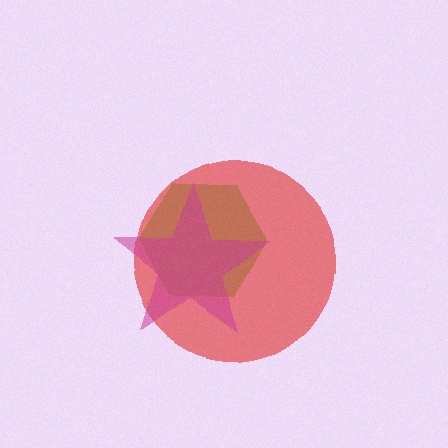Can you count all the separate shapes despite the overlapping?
Yes, there are 3 separate shapes.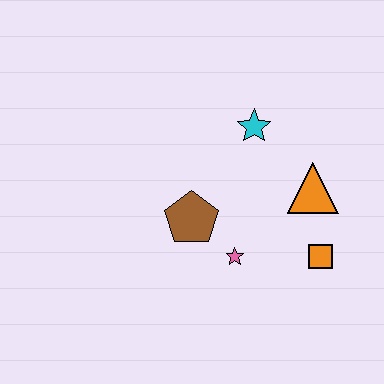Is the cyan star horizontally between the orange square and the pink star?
Yes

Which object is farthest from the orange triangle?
The brown pentagon is farthest from the orange triangle.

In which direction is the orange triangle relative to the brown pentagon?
The orange triangle is to the right of the brown pentagon.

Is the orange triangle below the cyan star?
Yes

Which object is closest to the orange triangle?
The orange square is closest to the orange triangle.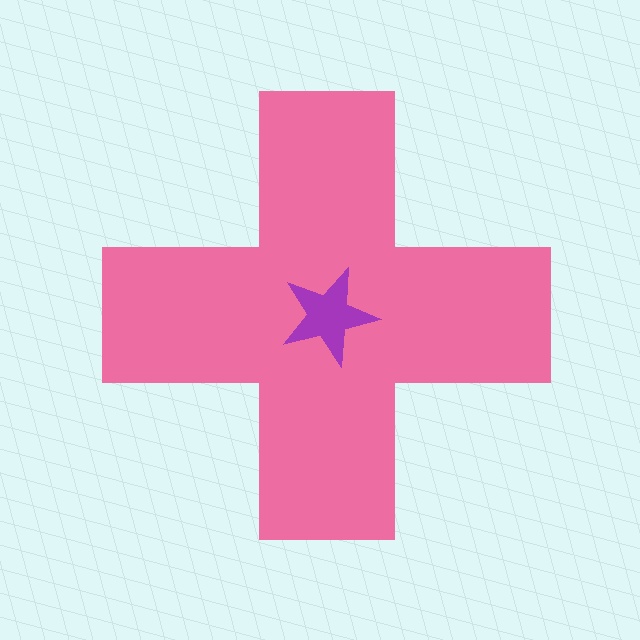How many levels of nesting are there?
2.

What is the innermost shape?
The purple star.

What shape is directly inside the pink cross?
The purple star.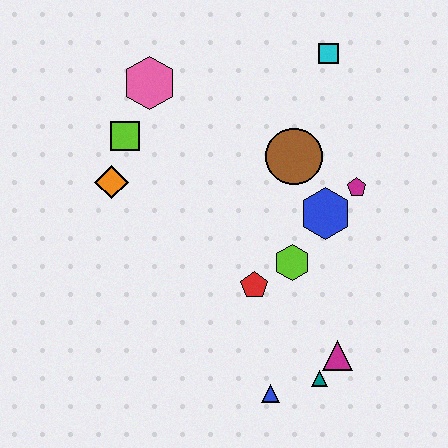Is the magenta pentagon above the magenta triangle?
Yes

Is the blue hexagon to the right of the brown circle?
Yes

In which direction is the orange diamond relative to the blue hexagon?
The orange diamond is to the left of the blue hexagon.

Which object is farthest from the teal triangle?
The pink hexagon is farthest from the teal triangle.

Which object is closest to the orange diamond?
The lime square is closest to the orange diamond.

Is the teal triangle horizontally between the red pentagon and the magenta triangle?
Yes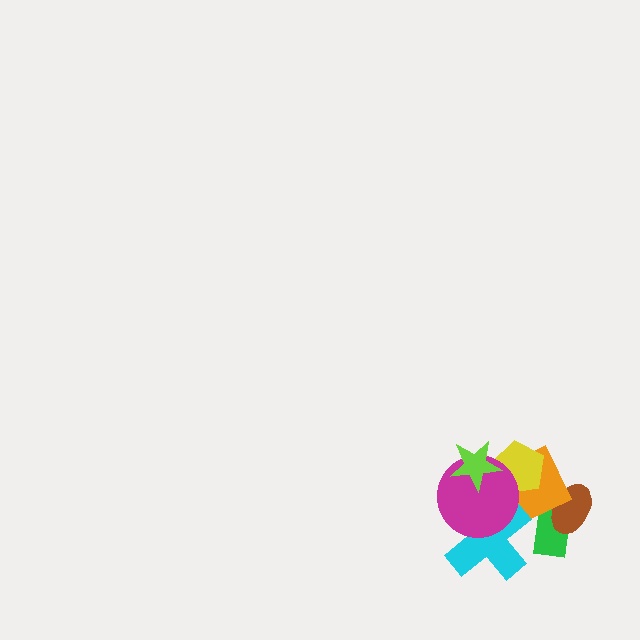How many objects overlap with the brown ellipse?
2 objects overlap with the brown ellipse.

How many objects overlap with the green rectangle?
2 objects overlap with the green rectangle.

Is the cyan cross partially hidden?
Yes, it is partially covered by another shape.